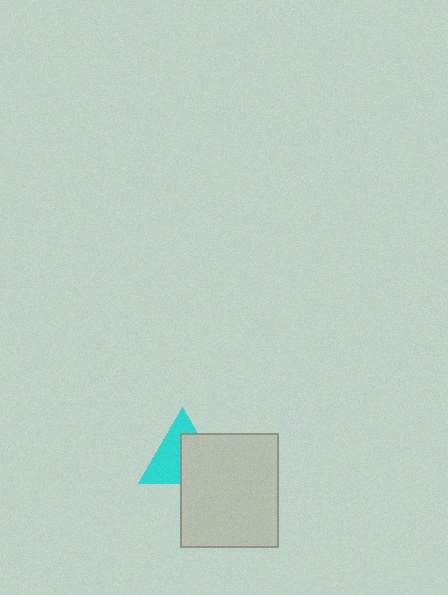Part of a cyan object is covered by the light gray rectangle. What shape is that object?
It is a triangle.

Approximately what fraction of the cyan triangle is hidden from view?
Roughly 48% of the cyan triangle is hidden behind the light gray rectangle.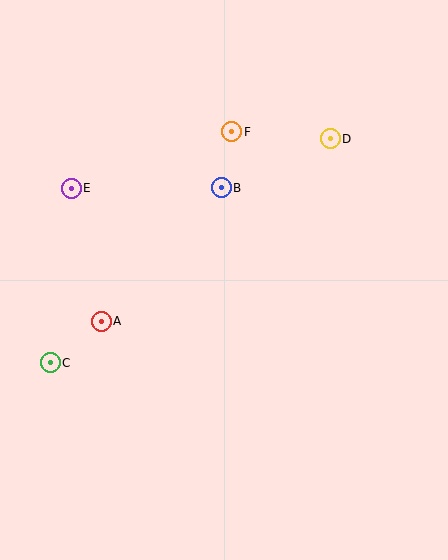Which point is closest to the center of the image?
Point B at (221, 188) is closest to the center.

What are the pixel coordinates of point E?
Point E is at (71, 188).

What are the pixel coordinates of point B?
Point B is at (221, 188).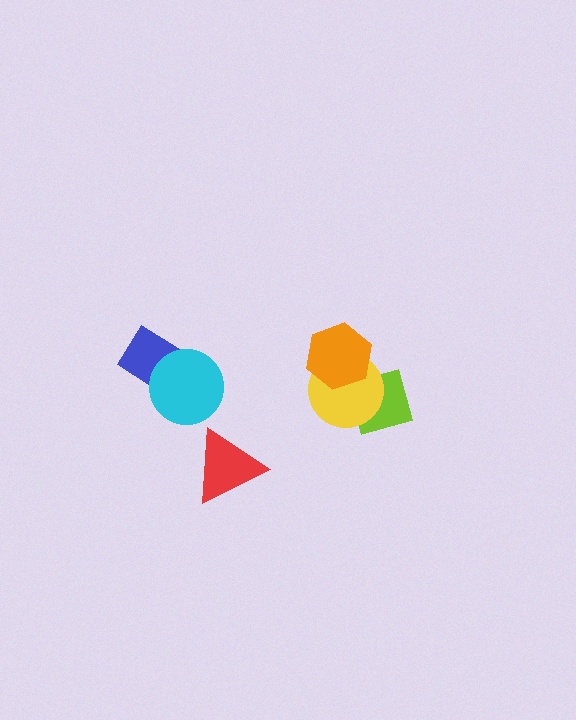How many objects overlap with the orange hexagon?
2 objects overlap with the orange hexagon.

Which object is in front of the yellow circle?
The orange hexagon is in front of the yellow circle.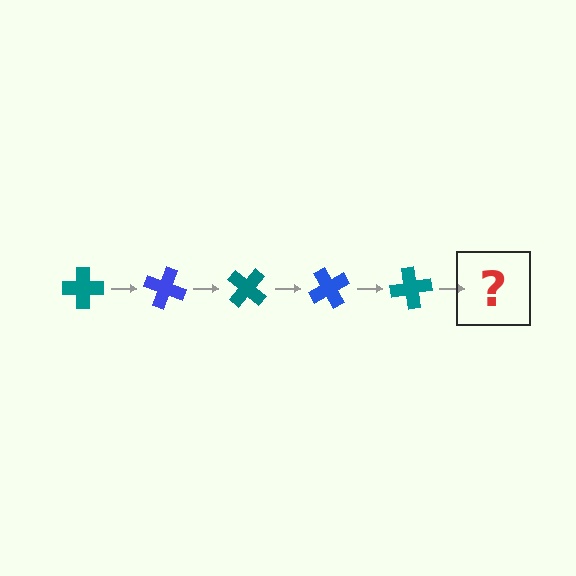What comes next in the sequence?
The next element should be a blue cross, rotated 100 degrees from the start.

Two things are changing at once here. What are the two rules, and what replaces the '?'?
The two rules are that it rotates 20 degrees each step and the color cycles through teal and blue. The '?' should be a blue cross, rotated 100 degrees from the start.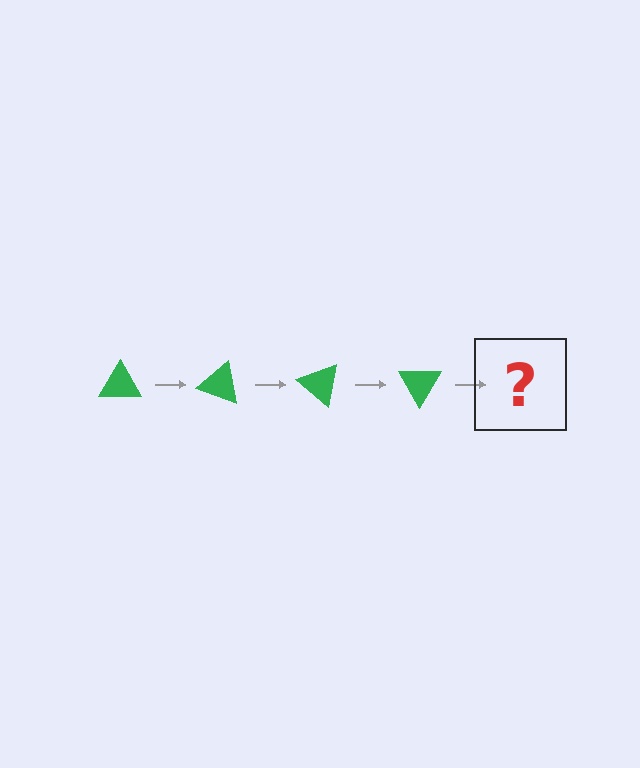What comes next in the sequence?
The next element should be a green triangle rotated 80 degrees.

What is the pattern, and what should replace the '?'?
The pattern is that the triangle rotates 20 degrees each step. The '?' should be a green triangle rotated 80 degrees.